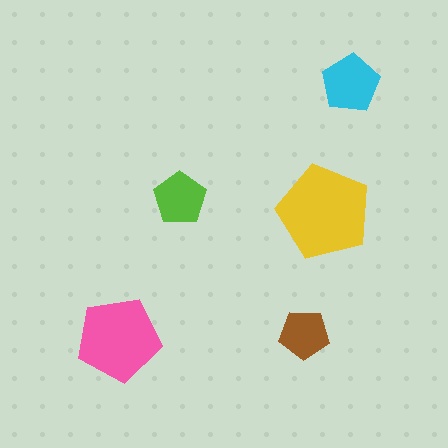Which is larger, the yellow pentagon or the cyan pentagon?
The yellow one.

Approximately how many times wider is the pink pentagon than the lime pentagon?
About 1.5 times wider.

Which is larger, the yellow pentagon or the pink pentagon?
The yellow one.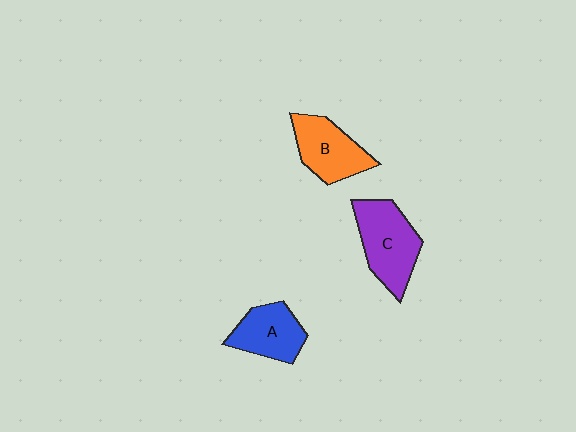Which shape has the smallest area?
Shape A (blue).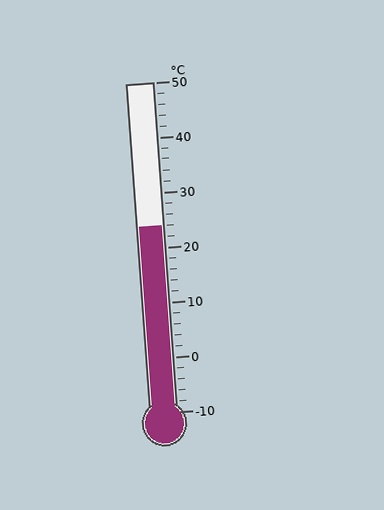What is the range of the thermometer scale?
The thermometer scale ranges from -10°C to 50°C.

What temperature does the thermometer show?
The thermometer shows approximately 24°C.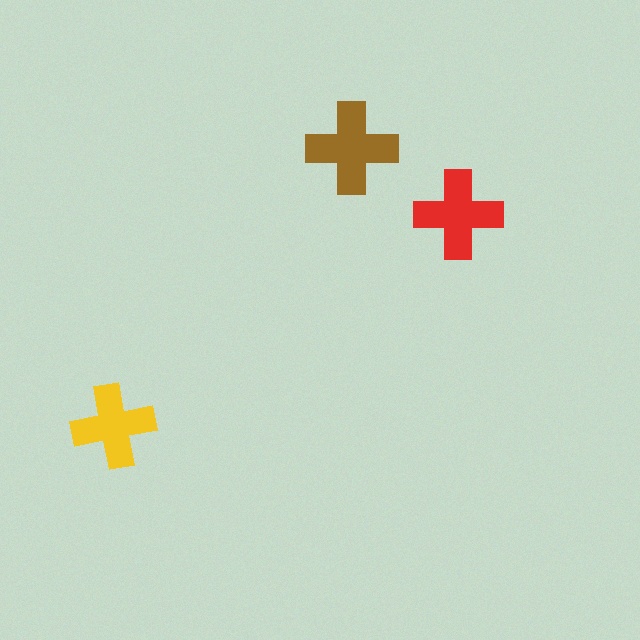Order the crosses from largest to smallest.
the brown one, the red one, the yellow one.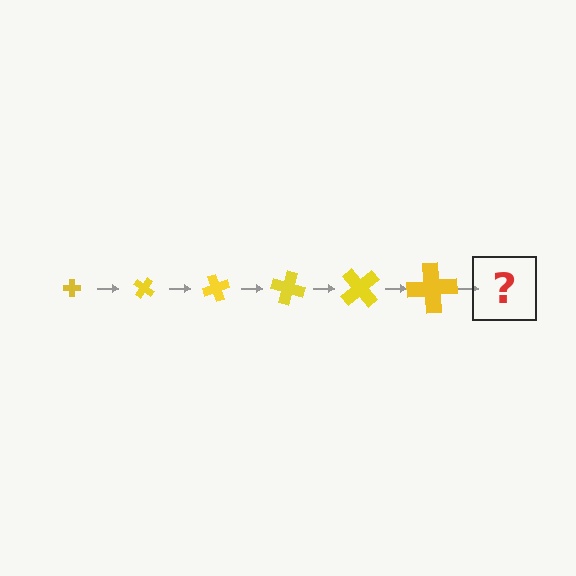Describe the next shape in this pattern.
It should be a cross, larger than the previous one and rotated 210 degrees from the start.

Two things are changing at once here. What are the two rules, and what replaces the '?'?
The two rules are that the cross grows larger each step and it rotates 35 degrees each step. The '?' should be a cross, larger than the previous one and rotated 210 degrees from the start.